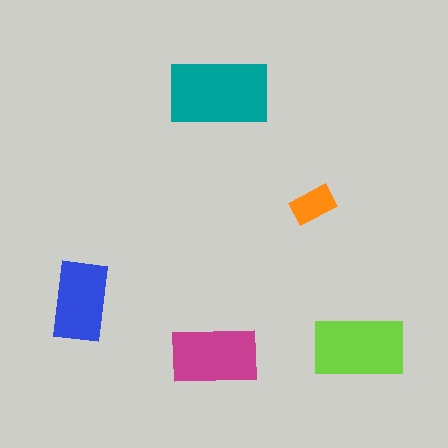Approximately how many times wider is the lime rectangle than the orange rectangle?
About 2 times wider.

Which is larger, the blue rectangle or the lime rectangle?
The lime one.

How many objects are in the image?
There are 5 objects in the image.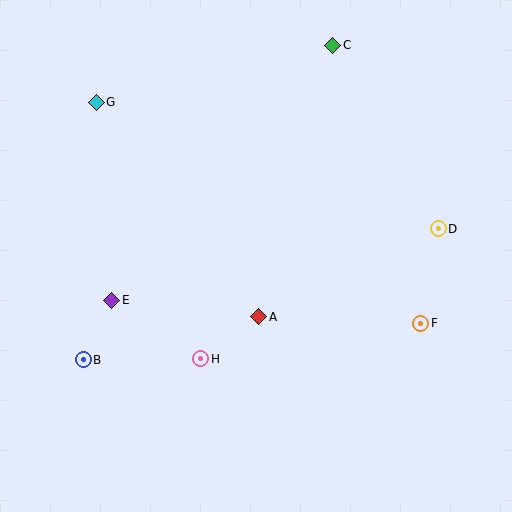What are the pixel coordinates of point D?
Point D is at (438, 229).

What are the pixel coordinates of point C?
Point C is at (333, 45).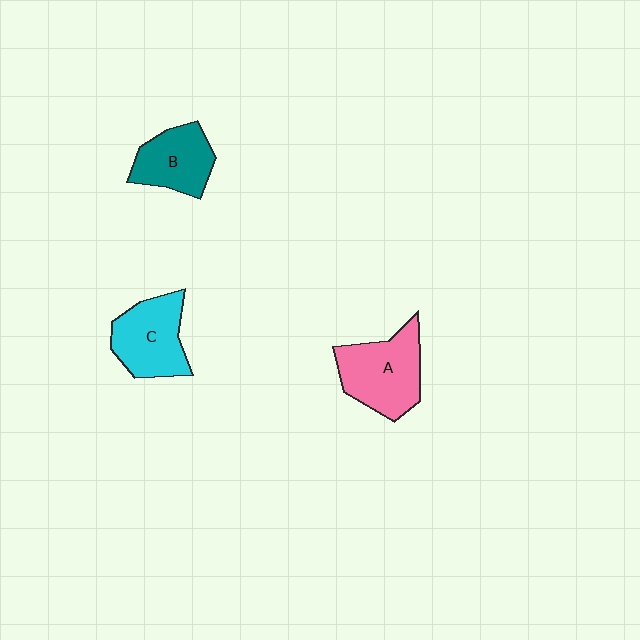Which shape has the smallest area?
Shape B (teal).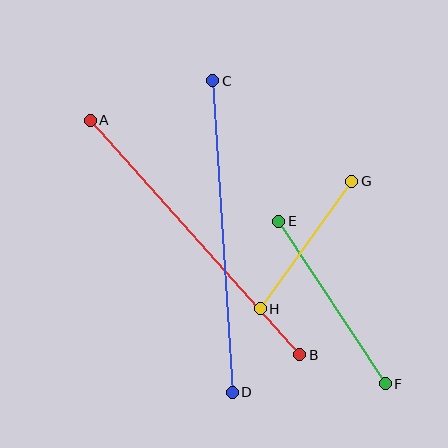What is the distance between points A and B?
The distance is approximately 315 pixels.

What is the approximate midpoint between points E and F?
The midpoint is at approximately (332, 303) pixels.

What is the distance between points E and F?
The distance is approximately 194 pixels.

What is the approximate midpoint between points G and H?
The midpoint is at approximately (306, 245) pixels.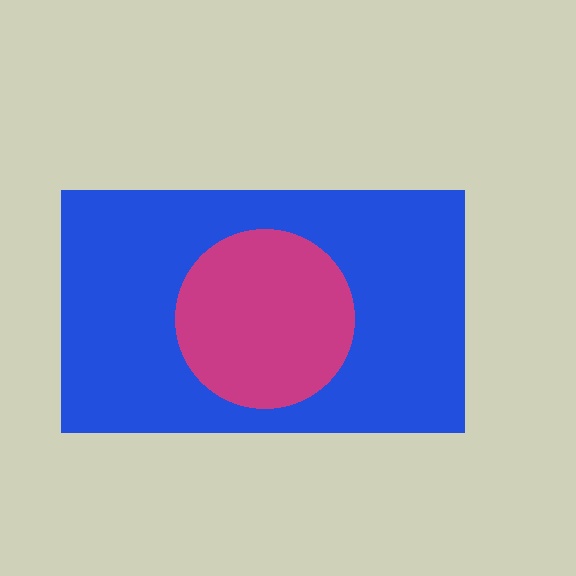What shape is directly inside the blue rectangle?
The magenta circle.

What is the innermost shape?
The magenta circle.